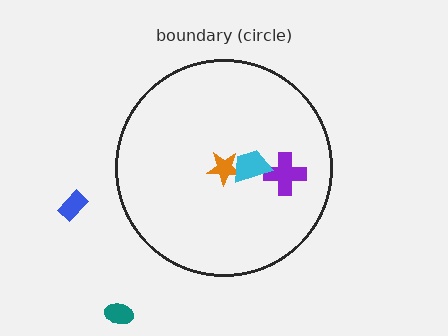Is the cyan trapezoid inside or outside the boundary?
Inside.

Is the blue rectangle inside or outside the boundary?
Outside.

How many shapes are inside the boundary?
3 inside, 2 outside.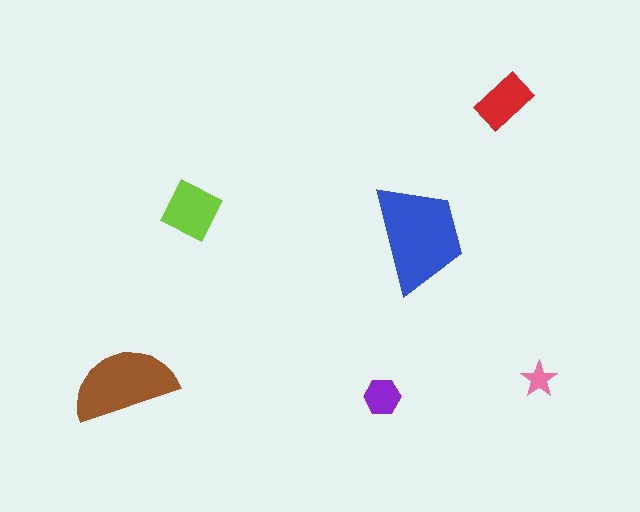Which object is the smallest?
The pink star.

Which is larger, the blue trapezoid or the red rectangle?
The blue trapezoid.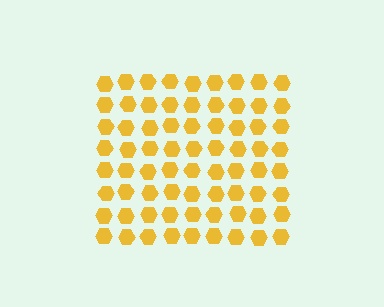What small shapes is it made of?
It is made of small hexagons.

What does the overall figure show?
The overall figure shows a square.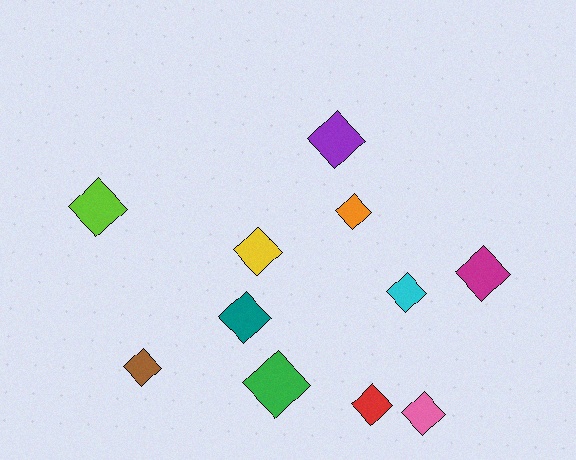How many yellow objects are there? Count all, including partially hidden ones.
There is 1 yellow object.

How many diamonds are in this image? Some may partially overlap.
There are 11 diamonds.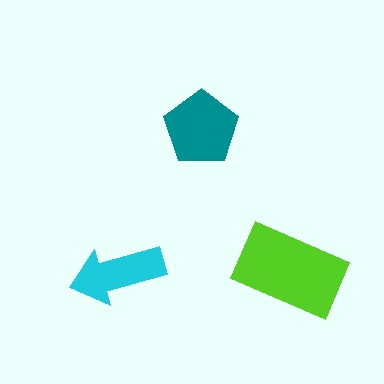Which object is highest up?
The teal pentagon is topmost.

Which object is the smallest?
The cyan arrow.